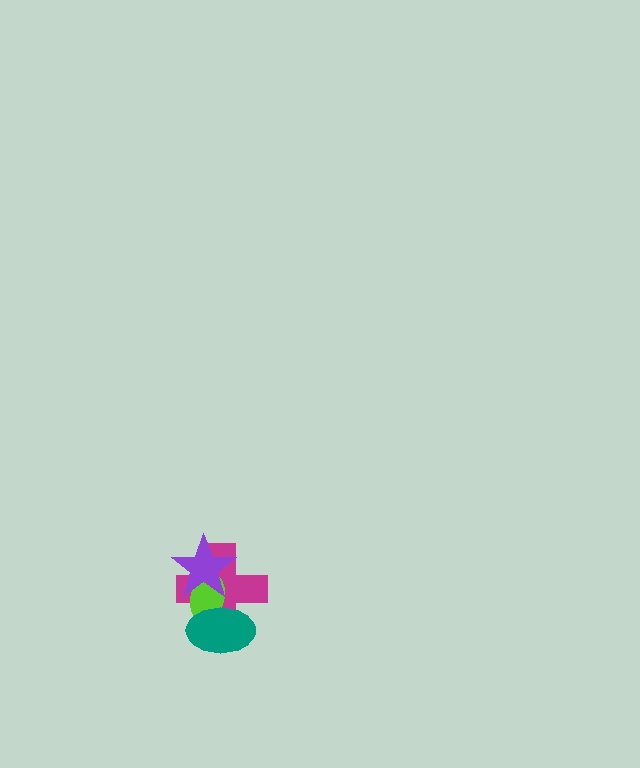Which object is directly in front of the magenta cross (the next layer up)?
The lime ellipse is directly in front of the magenta cross.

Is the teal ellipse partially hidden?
No, no other shape covers it.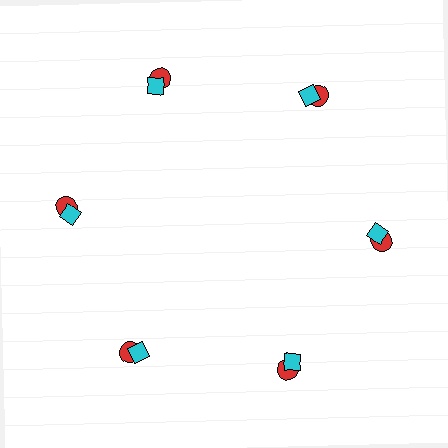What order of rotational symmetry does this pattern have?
This pattern has 6-fold rotational symmetry.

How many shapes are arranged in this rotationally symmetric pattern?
There are 12 shapes, arranged in 6 groups of 2.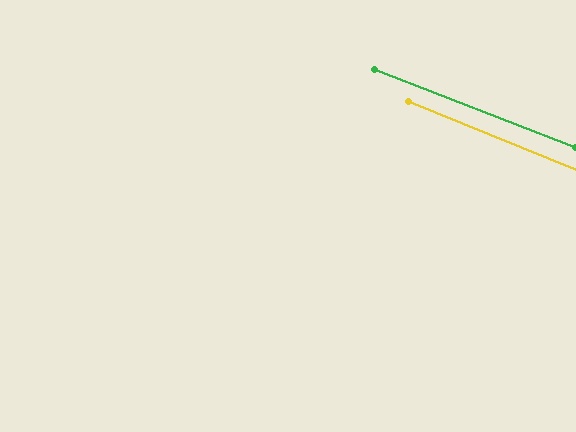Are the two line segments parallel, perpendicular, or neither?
Parallel — their directions differ by only 0.8°.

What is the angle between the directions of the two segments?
Approximately 1 degree.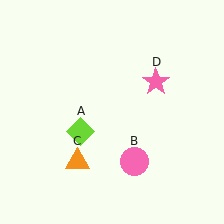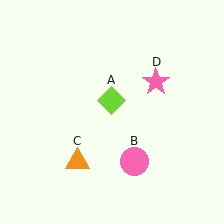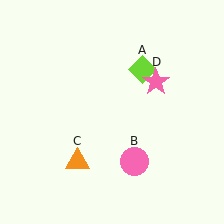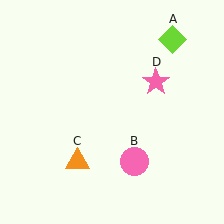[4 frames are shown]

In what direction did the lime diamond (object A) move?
The lime diamond (object A) moved up and to the right.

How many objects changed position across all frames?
1 object changed position: lime diamond (object A).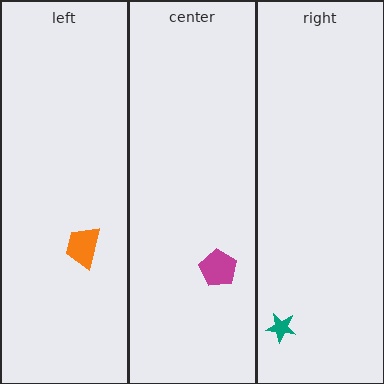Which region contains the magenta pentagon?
The center region.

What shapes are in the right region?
The teal star.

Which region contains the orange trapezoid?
The left region.